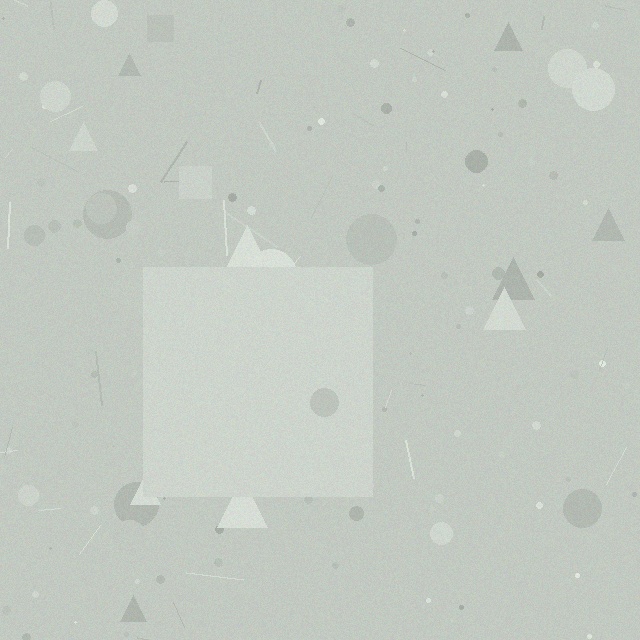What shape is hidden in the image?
A square is hidden in the image.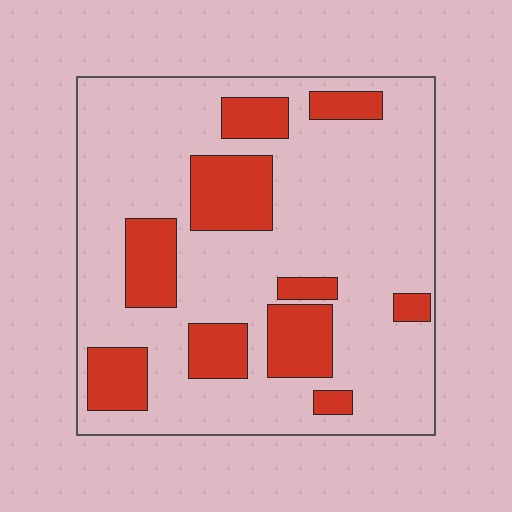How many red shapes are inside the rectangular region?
10.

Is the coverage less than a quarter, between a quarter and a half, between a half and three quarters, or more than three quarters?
Less than a quarter.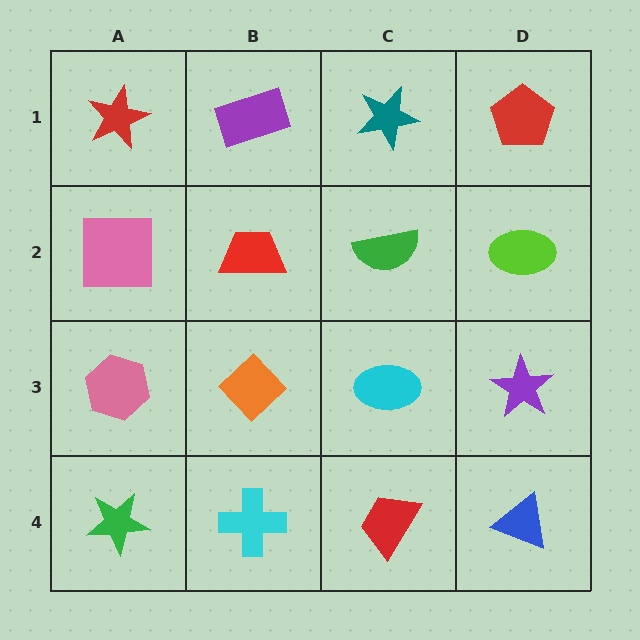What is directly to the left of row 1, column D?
A teal star.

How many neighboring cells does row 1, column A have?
2.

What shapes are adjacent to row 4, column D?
A purple star (row 3, column D), a red trapezoid (row 4, column C).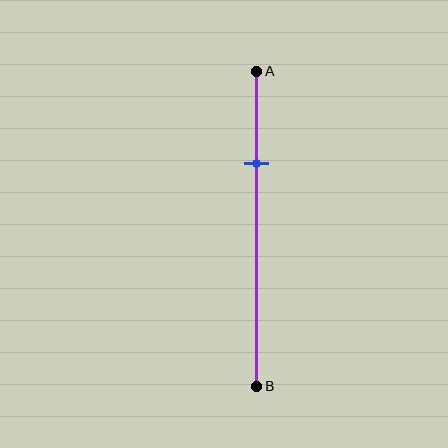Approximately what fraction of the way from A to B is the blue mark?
The blue mark is approximately 30% of the way from A to B.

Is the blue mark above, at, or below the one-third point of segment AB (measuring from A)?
The blue mark is above the one-third point of segment AB.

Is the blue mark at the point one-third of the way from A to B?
No, the mark is at about 30% from A, not at the 33% one-third point.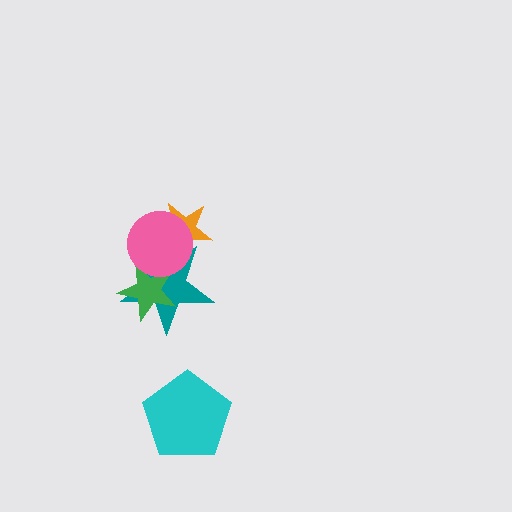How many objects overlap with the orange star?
2 objects overlap with the orange star.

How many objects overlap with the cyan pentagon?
0 objects overlap with the cyan pentagon.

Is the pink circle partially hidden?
No, no other shape covers it.